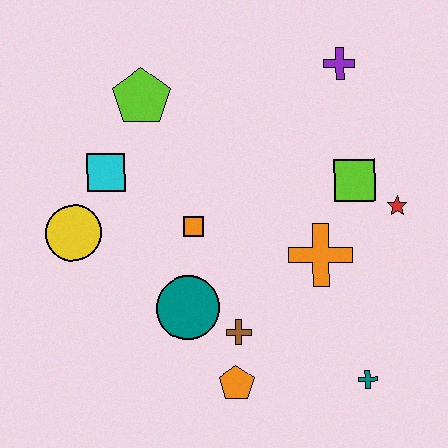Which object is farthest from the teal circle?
The purple cross is farthest from the teal circle.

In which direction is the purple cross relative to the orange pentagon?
The purple cross is above the orange pentagon.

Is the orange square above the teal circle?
Yes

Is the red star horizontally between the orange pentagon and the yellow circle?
No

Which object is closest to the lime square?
The red star is closest to the lime square.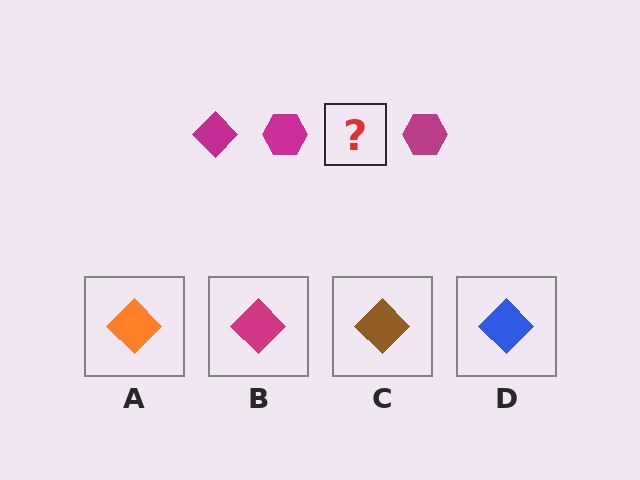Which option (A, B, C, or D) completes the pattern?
B.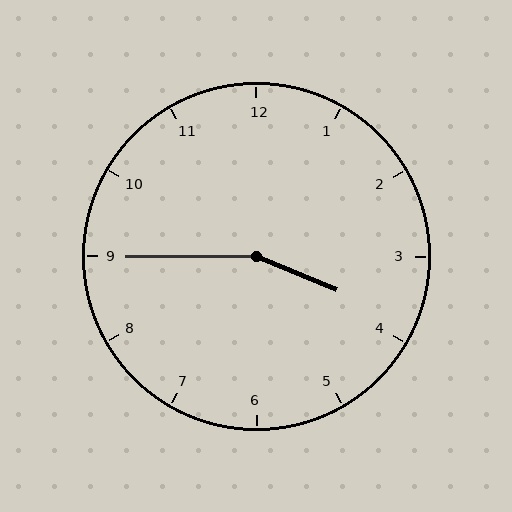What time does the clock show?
3:45.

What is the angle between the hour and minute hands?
Approximately 158 degrees.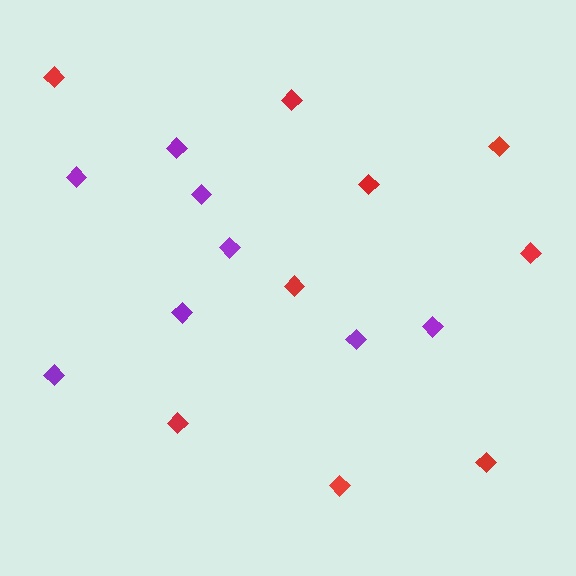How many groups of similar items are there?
There are 2 groups: one group of red diamonds (9) and one group of purple diamonds (8).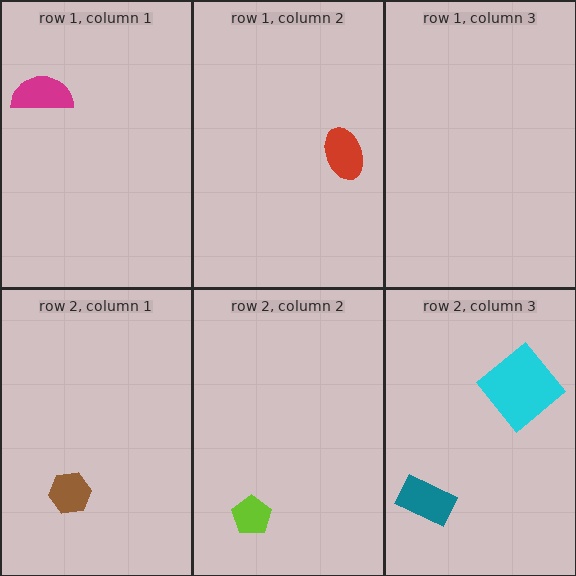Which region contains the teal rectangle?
The row 2, column 3 region.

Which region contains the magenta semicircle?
The row 1, column 1 region.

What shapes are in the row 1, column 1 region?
The magenta semicircle.